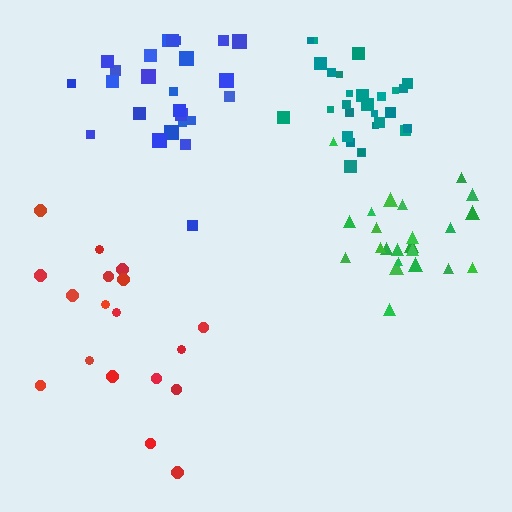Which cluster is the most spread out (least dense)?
Red.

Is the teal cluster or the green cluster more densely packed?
Teal.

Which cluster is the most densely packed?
Teal.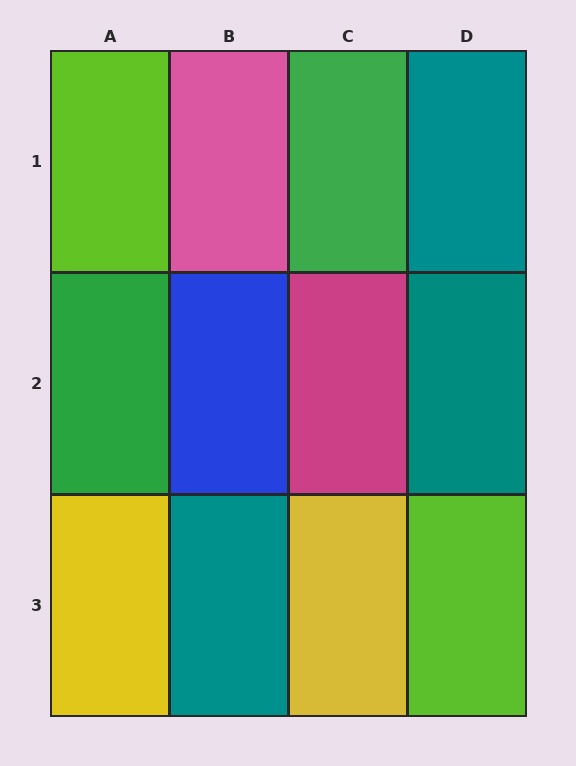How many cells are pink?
1 cell is pink.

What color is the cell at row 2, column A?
Green.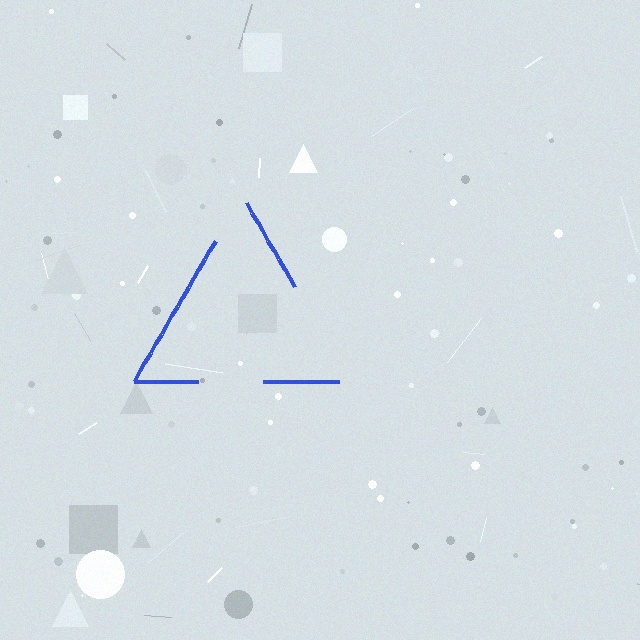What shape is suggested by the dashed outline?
The dashed outline suggests a triangle.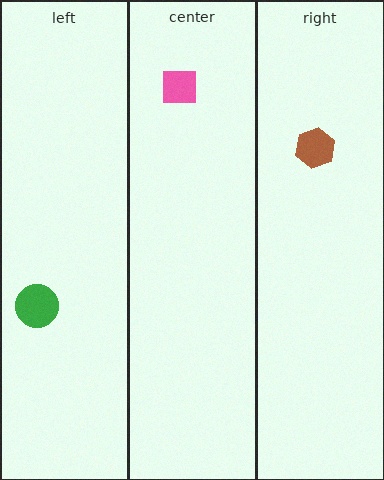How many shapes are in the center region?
1.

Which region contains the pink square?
The center region.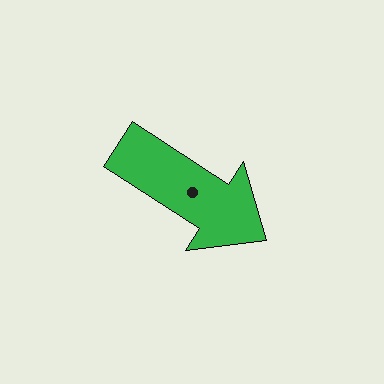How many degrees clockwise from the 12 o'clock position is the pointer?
Approximately 123 degrees.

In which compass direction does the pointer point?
Southeast.